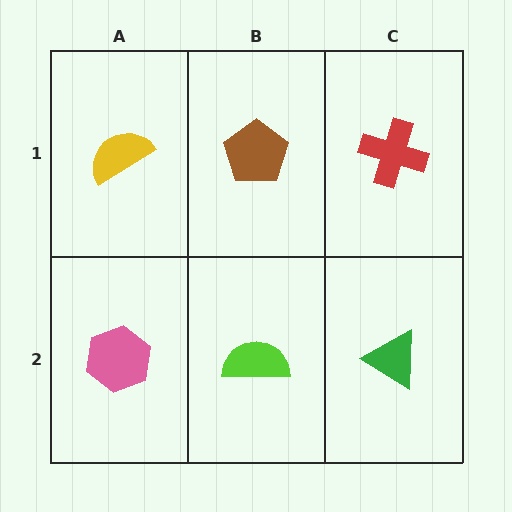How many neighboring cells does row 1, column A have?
2.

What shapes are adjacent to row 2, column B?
A brown pentagon (row 1, column B), a pink hexagon (row 2, column A), a green triangle (row 2, column C).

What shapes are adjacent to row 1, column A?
A pink hexagon (row 2, column A), a brown pentagon (row 1, column B).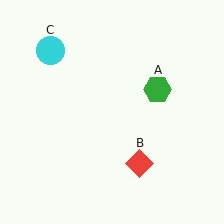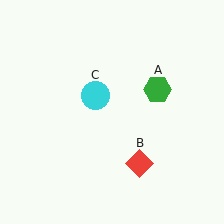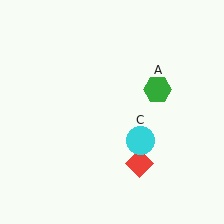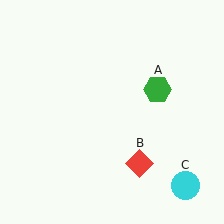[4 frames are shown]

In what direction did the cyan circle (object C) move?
The cyan circle (object C) moved down and to the right.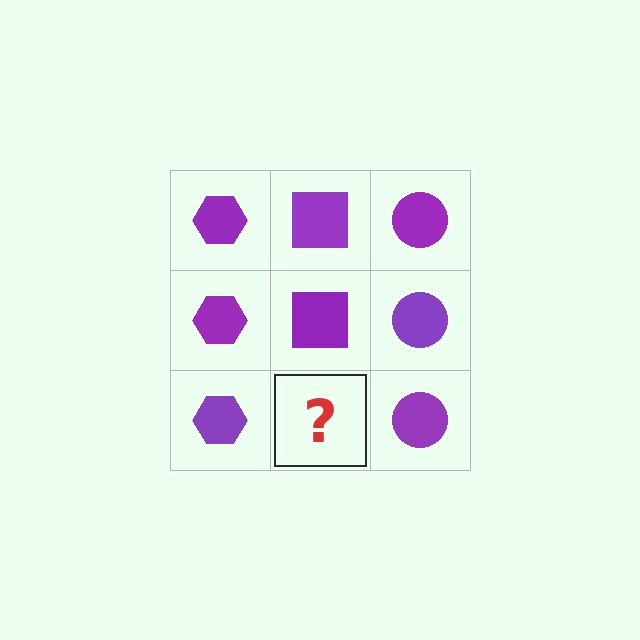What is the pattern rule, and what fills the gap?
The rule is that each column has a consistent shape. The gap should be filled with a purple square.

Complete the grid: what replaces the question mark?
The question mark should be replaced with a purple square.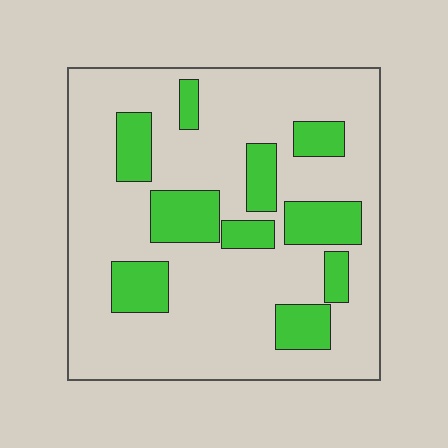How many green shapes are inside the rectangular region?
10.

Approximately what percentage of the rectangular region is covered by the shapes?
Approximately 25%.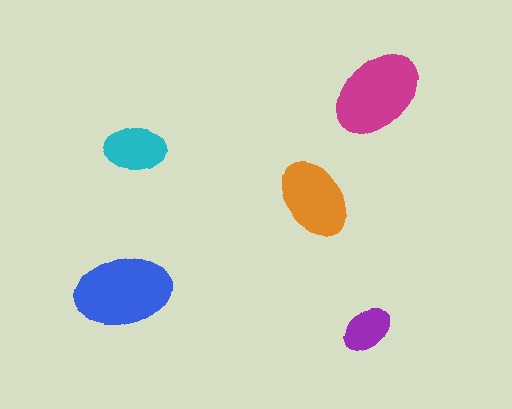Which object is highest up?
The magenta ellipse is topmost.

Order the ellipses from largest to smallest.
the blue one, the magenta one, the orange one, the cyan one, the purple one.